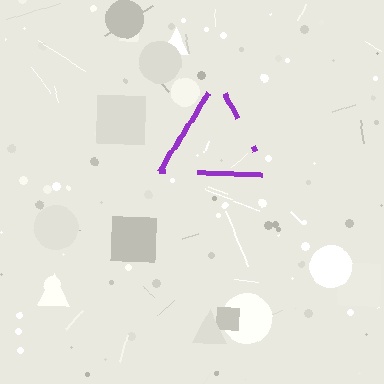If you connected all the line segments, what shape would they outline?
They would outline a triangle.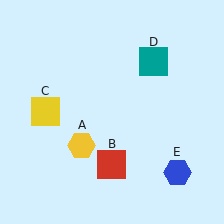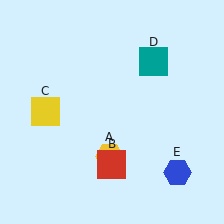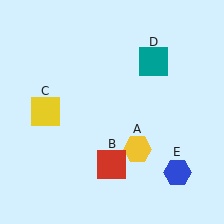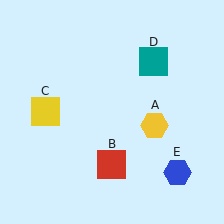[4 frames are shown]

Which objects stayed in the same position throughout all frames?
Red square (object B) and yellow square (object C) and teal square (object D) and blue hexagon (object E) remained stationary.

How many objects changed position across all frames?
1 object changed position: yellow hexagon (object A).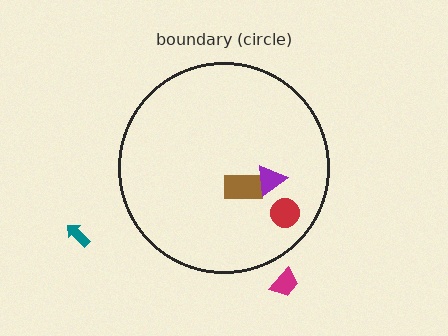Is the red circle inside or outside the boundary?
Inside.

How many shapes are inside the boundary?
3 inside, 2 outside.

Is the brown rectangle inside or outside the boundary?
Inside.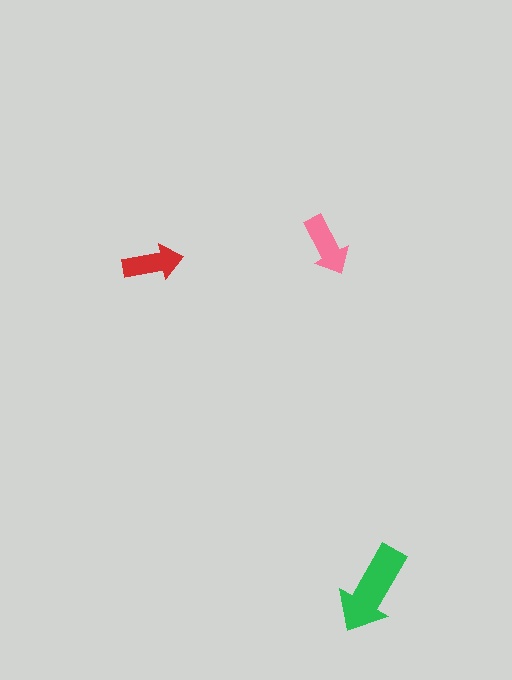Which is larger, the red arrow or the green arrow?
The green one.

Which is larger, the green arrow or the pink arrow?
The green one.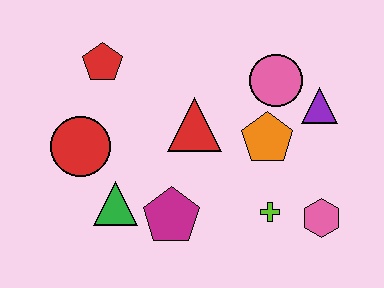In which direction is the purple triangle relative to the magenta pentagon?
The purple triangle is to the right of the magenta pentagon.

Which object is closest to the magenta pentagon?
The green triangle is closest to the magenta pentagon.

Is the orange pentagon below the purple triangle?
Yes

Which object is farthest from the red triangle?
The pink hexagon is farthest from the red triangle.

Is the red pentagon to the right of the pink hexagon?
No